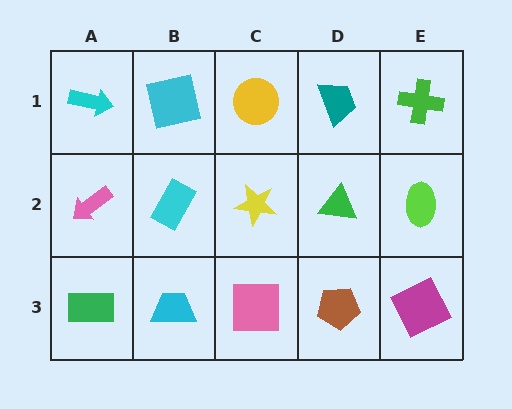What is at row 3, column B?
A cyan trapezoid.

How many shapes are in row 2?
5 shapes.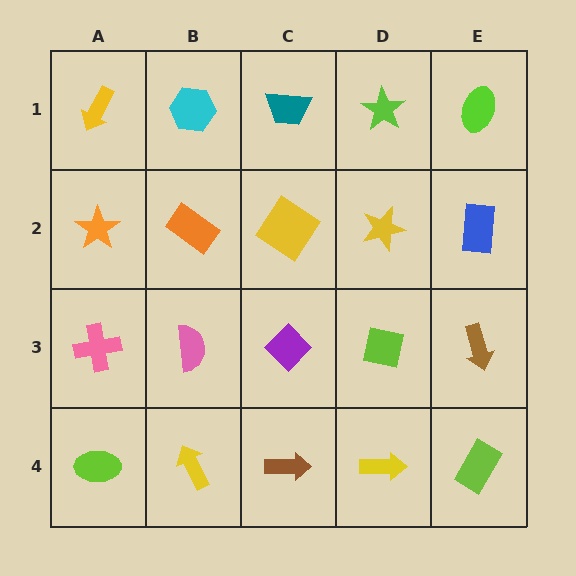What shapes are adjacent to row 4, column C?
A purple diamond (row 3, column C), a yellow arrow (row 4, column B), a yellow arrow (row 4, column D).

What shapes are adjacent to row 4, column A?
A pink cross (row 3, column A), a yellow arrow (row 4, column B).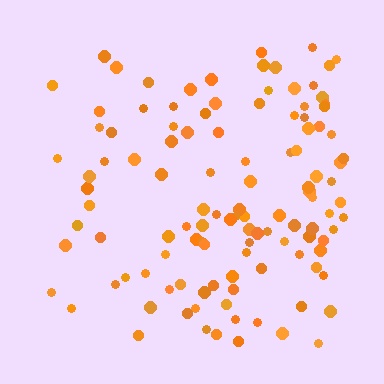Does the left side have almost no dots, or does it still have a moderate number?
Still a moderate number, just noticeably fewer than the right.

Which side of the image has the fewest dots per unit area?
The left.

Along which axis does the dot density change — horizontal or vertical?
Horizontal.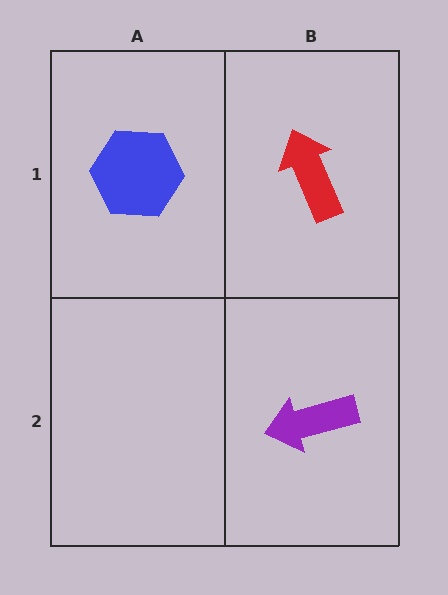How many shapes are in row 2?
1 shape.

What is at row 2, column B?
A purple arrow.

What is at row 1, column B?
A red arrow.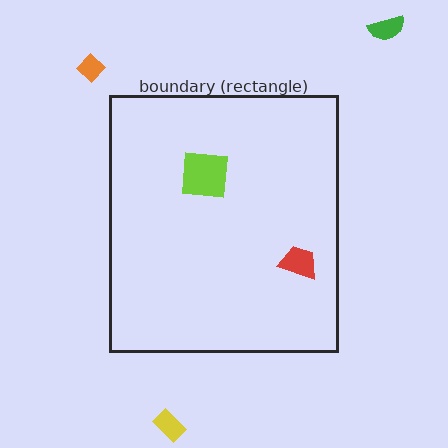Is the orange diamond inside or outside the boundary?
Outside.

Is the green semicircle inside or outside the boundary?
Outside.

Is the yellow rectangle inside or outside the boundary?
Outside.